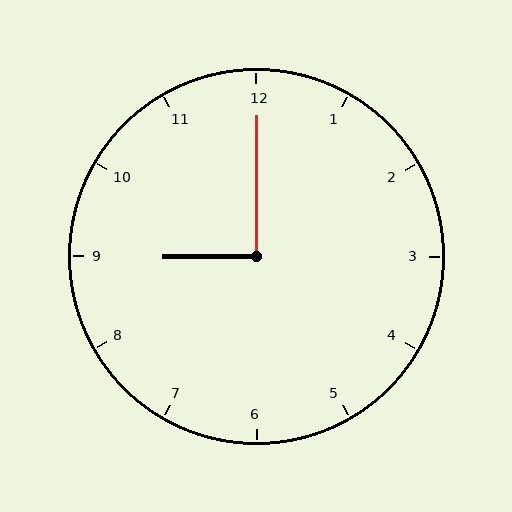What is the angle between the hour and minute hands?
Approximately 90 degrees.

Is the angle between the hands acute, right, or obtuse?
It is right.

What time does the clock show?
9:00.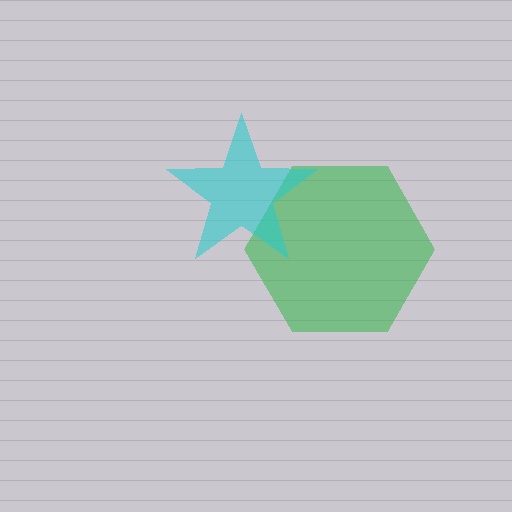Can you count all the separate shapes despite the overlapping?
Yes, there are 2 separate shapes.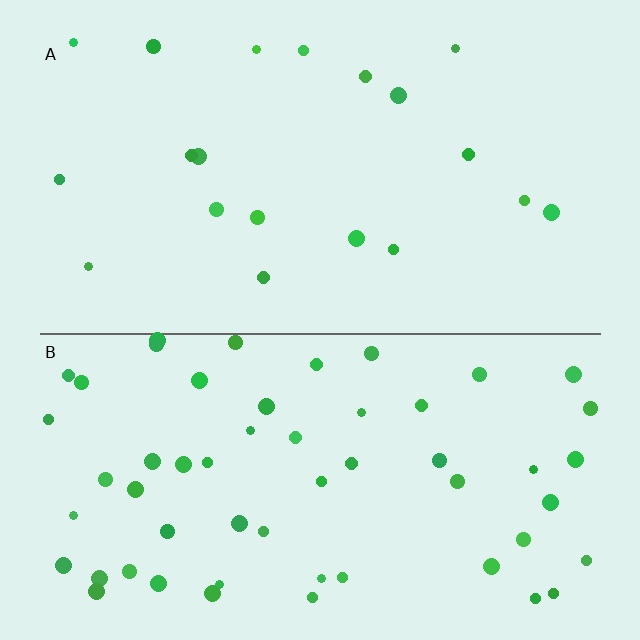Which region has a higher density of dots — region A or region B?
B (the bottom).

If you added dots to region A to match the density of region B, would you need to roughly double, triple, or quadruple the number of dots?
Approximately triple.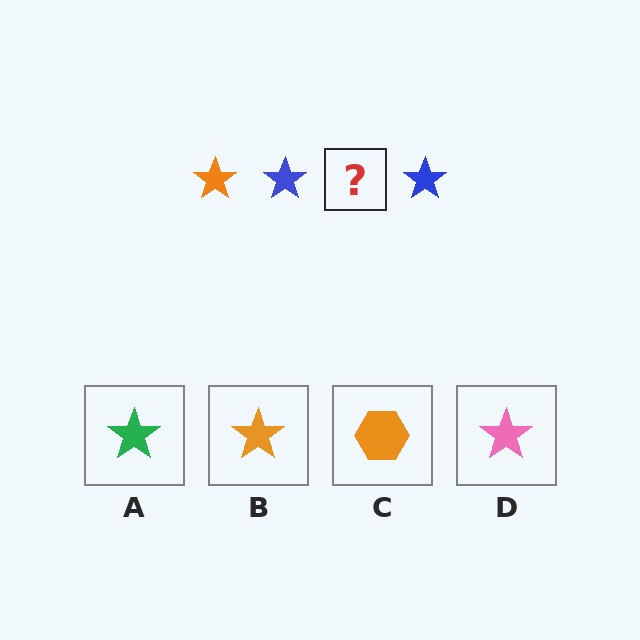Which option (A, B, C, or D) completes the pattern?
B.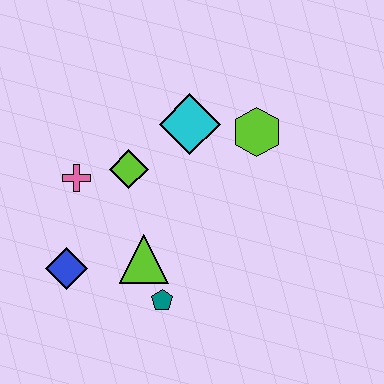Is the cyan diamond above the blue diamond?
Yes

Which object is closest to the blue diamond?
The lime triangle is closest to the blue diamond.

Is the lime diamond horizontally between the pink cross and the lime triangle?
Yes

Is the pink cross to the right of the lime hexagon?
No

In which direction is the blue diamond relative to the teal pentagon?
The blue diamond is to the left of the teal pentagon.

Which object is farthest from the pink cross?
The lime hexagon is farthest from the pink cross.